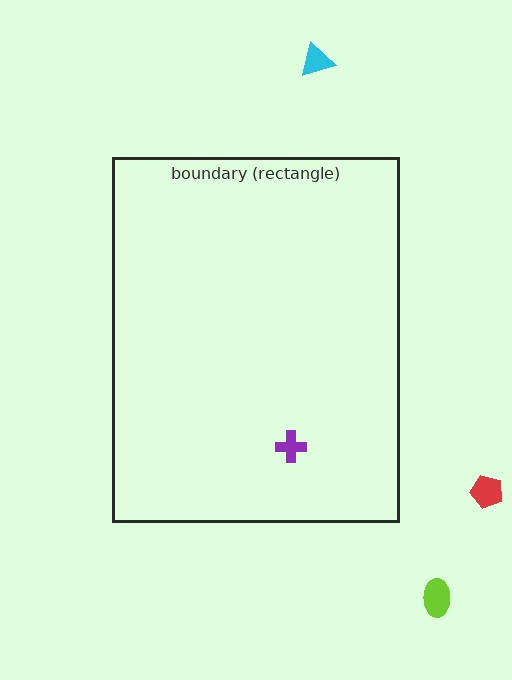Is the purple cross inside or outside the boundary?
Inside.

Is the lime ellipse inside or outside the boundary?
Outside.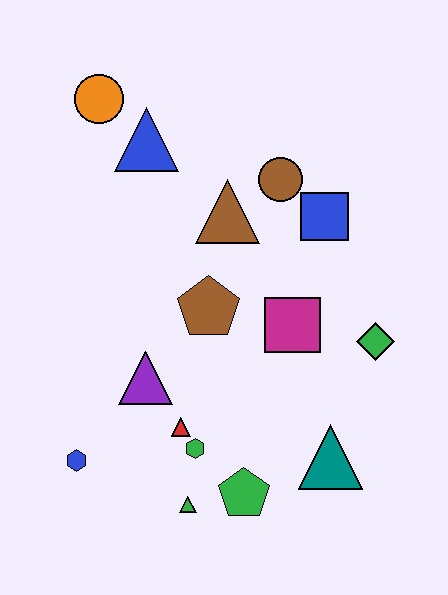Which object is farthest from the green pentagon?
The orange circle is farthest from the green pentagon.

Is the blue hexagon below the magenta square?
Yes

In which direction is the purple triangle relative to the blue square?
The purple triangle is to the left of the blue square.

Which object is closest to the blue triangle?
The orange circle is closest to the blue triangle.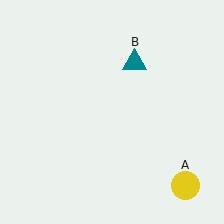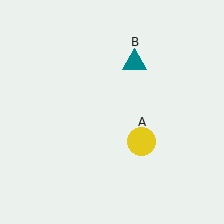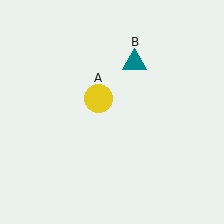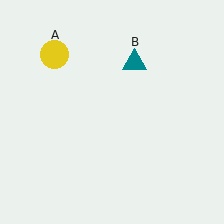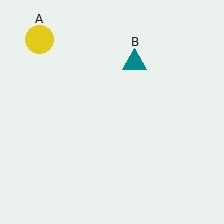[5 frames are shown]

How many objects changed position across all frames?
1 object changed position: yellow circle (object A).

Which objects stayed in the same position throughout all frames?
Teal triangle (object B) remained stationary.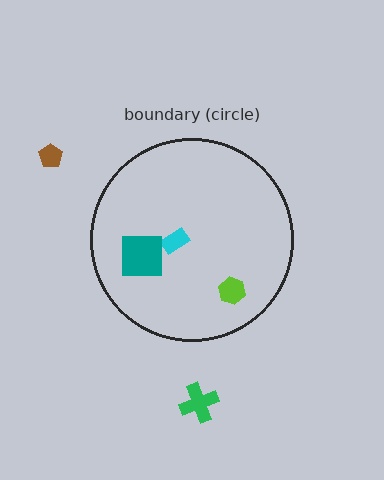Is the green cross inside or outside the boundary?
Outside.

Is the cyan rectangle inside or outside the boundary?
Inside.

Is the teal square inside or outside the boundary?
Inside.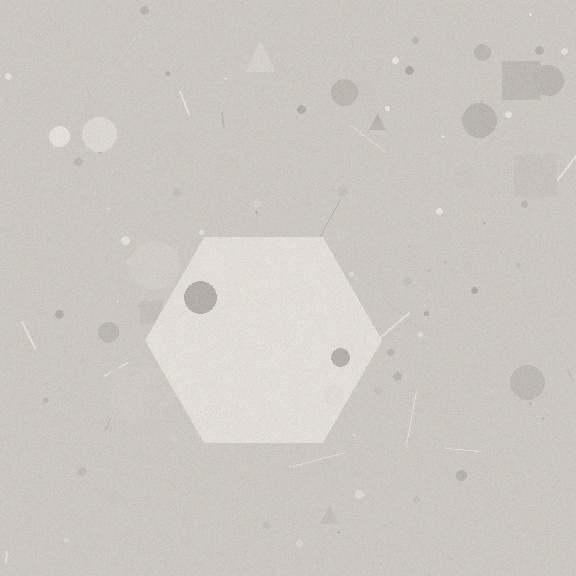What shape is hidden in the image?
A hexagon is hidden in the image.